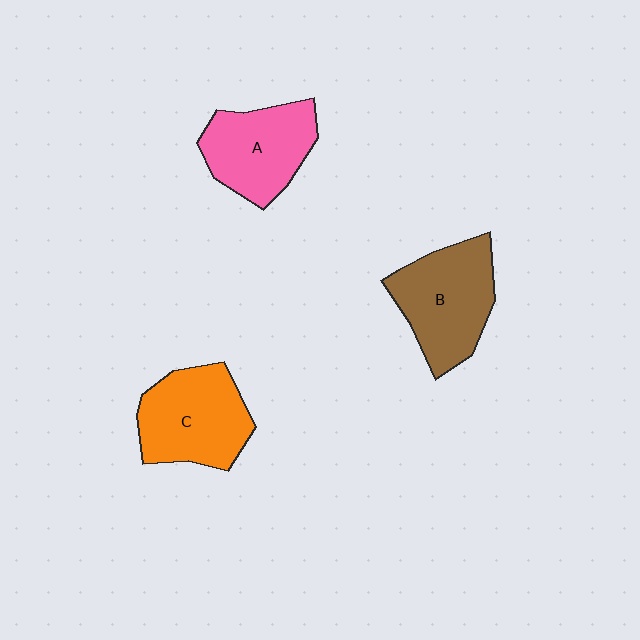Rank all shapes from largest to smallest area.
From largest to smallest: B (brown), C (orange), A (pink).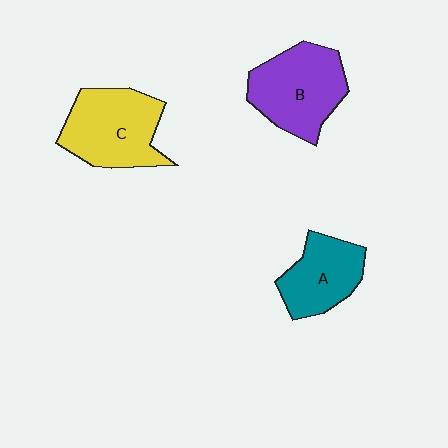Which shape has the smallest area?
Shape A (teal).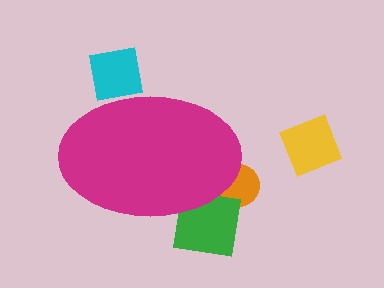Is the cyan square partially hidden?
Yes, the cyan square is partially hidden behind the magenta ellipse.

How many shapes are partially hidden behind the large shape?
3 shapes are partially hidden.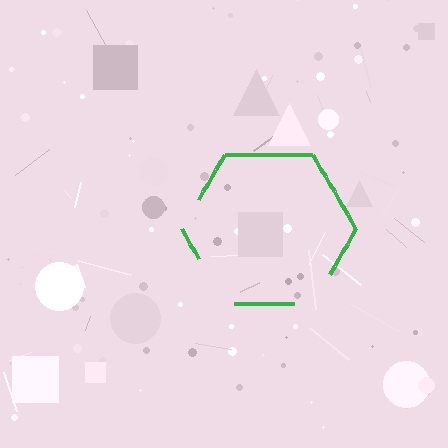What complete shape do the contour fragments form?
The contour fragments form a hexagon.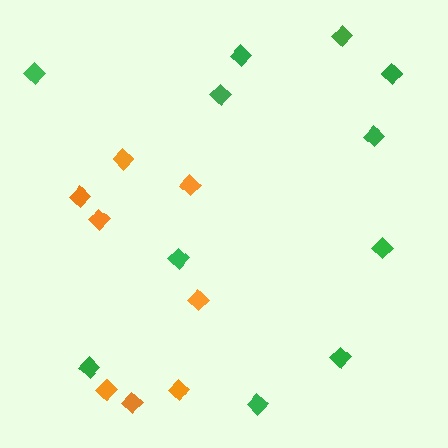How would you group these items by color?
There are 2 groups: one group of green diamonds (11) and one group of orange diamonds (8).